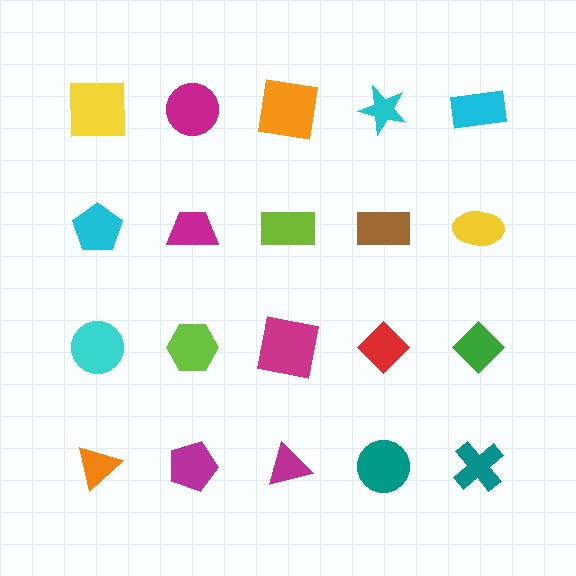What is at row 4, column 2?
A magenta pentagon.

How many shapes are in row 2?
5 shapes.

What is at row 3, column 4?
A red diamond.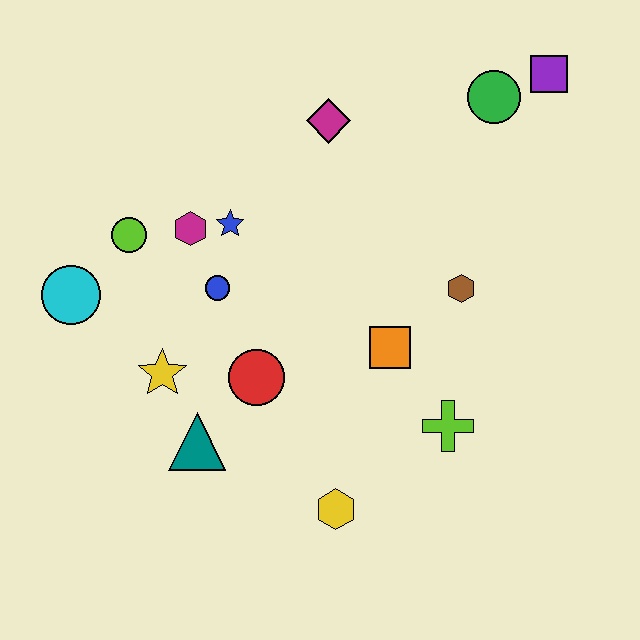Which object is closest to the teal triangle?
The yellow star is closest to the teal triangle.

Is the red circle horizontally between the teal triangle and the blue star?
No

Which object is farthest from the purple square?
The cyan circle is farthest from the purple square.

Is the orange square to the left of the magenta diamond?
No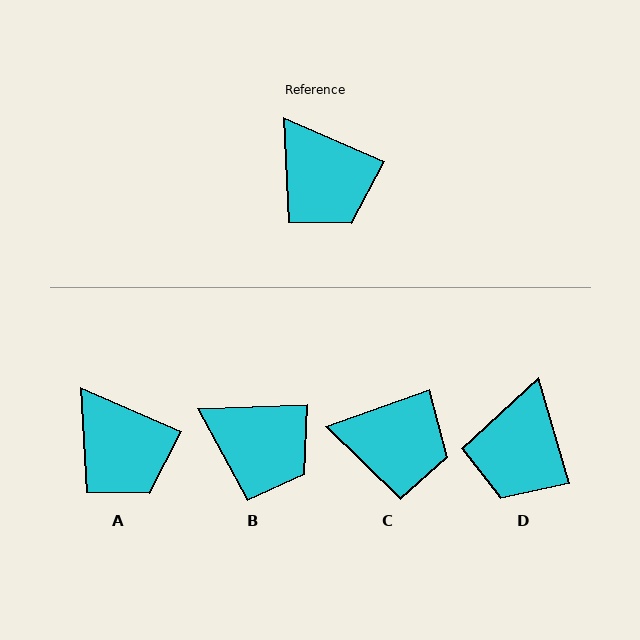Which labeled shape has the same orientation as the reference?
A.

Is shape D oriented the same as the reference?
No, it is off by about 51 degrees.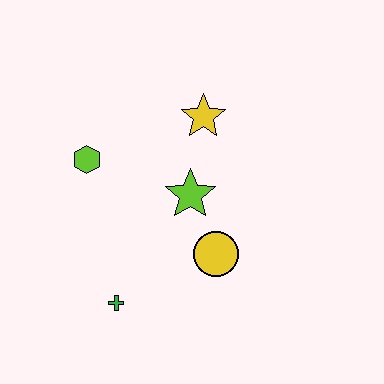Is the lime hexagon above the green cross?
Yes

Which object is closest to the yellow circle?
The lime star is closest to the yellow circle.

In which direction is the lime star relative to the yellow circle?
The lime star is above the yellow circle.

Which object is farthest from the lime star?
The green cross is farthest from the lime star.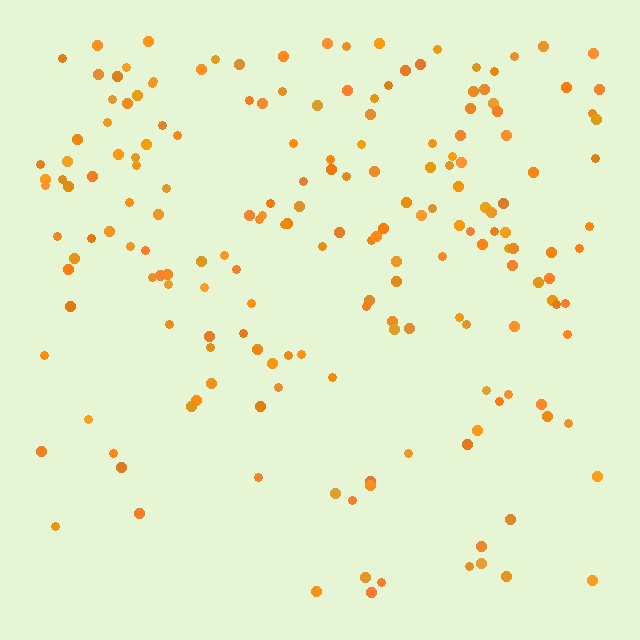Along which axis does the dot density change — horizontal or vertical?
Vertical.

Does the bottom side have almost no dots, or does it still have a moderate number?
Still a moderate number, just noticeably fewer than the top.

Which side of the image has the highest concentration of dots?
The top.